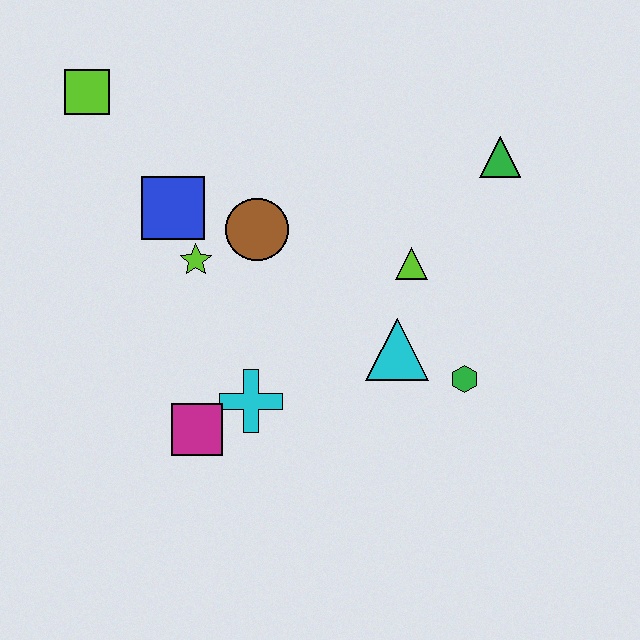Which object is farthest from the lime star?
The green triangle is farthest from the lime star.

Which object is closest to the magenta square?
The cyan cross is closest to the magenta square.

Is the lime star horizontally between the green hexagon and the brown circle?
No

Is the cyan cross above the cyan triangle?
No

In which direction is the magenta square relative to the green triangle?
The magenta square is to the left of the green triangle.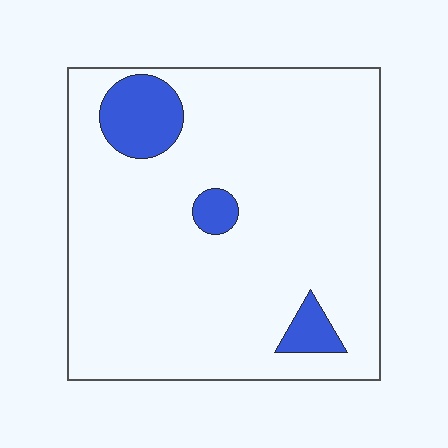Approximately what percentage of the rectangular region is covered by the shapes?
Approximately 10%.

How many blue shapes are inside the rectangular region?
3.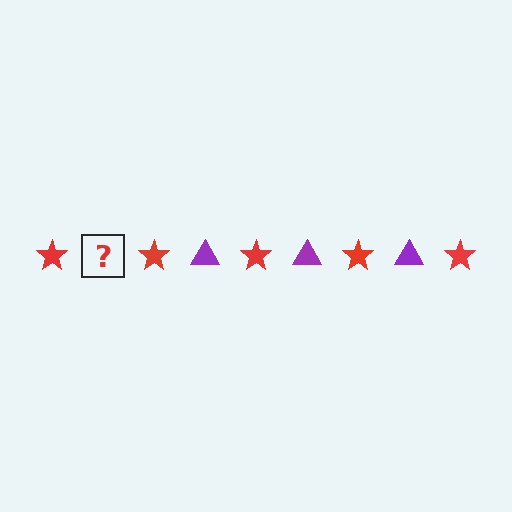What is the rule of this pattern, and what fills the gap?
The rule is that the pattern alternates between red star and purple triangle. The gap should be filled with a purple triangle.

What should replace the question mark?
The question mark should be replaced with a purple triangle.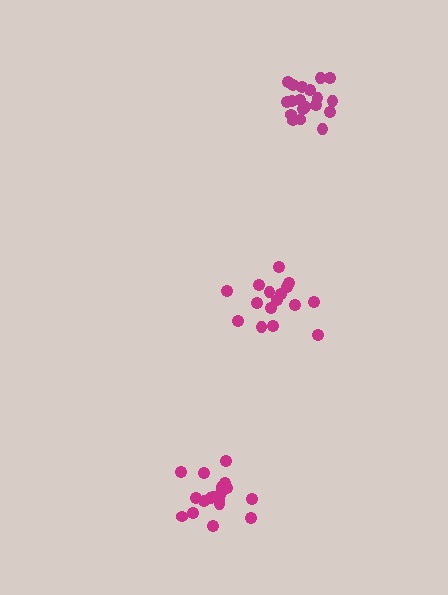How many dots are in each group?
Group 1: 16 dots, Group 2: 20 dots, Group 3: 18 dots (54 total).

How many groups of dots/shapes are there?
There are 3 groups.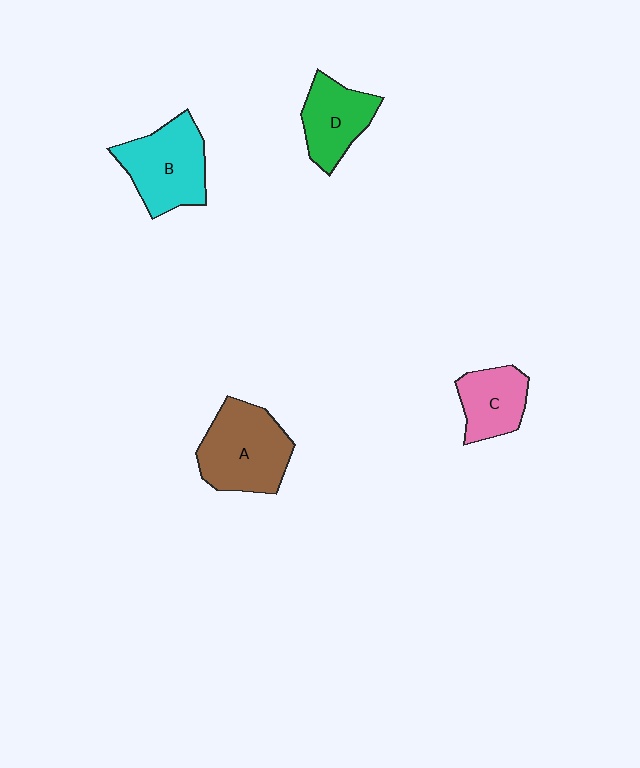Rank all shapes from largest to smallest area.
From largest to smallest: A (brown), B (cyan), D (green), C (pink).